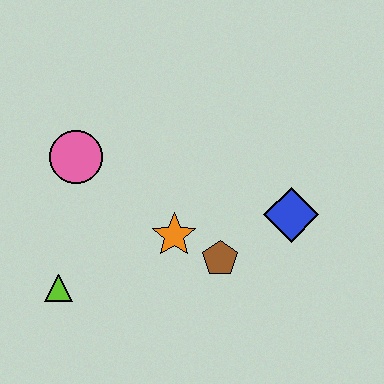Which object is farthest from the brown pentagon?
The pink circle is farthest from the brown pentagon.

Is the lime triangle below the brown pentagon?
Yes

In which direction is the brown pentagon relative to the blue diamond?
The brown pentagon is to the left of the blue diamond.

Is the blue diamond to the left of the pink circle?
No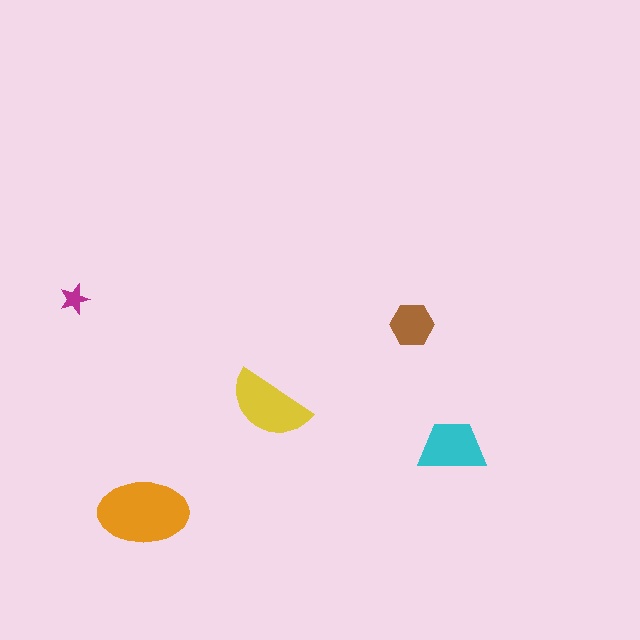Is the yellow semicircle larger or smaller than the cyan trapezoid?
Larger.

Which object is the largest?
The orange ellipse.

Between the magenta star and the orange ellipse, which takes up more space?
The orange ellipse.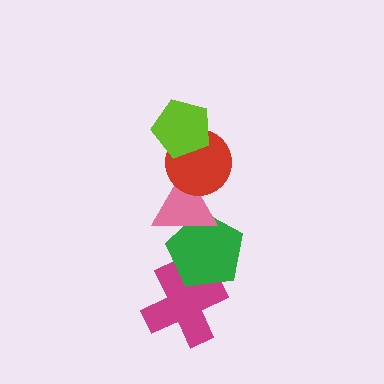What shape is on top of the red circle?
The lime pentagon is on top of the red circle.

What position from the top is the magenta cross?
The magenta cross is 5th from the top.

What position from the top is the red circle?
The red circle is 2nd from the top.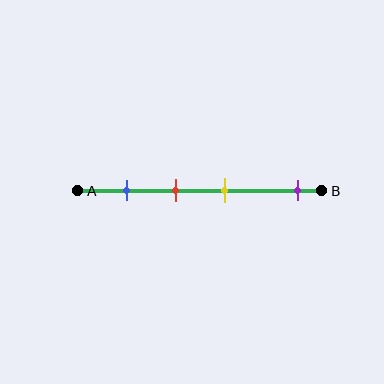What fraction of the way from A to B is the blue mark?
The blue mark is approximately 20% (0.2) of the way from A to B.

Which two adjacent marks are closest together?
The red and yellow marks are the closest adjacent pair.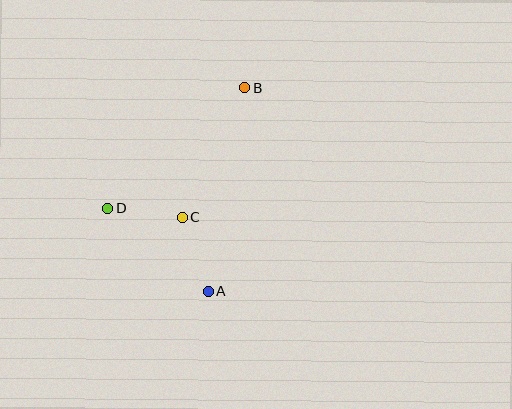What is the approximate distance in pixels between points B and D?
The distance between B and D is approximately 182 pixels.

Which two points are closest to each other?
Points C and D are closest to each other.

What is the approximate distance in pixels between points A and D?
The distance between A and D is approximately 130 pixels.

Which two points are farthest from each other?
Points A and B are farthest from each other.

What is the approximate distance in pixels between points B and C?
The distance between B and C is approximately 144 pixels.